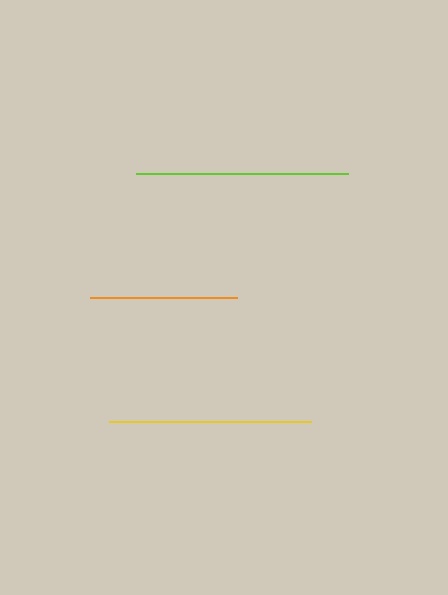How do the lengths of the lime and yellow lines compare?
The lime and yellow lines are approximately the same length.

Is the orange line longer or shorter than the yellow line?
The yellow line is longer than the orange line.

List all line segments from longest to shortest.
From longest to shortest: lime, yellow, orange.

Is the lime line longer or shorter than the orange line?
The lime line is longer than the orange line.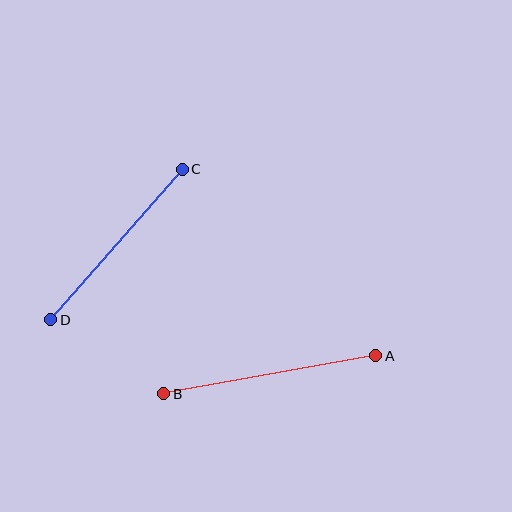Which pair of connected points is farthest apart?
Points A and B are farthest apart.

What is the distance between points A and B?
The distance is approximately 216 pixels.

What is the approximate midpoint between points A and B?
The midpoint is at approximately (270, 375) pixels.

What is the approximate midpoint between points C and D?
The midpoint is at approximately (116, 244) pixels.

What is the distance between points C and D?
The distance is approximately 200 pixels.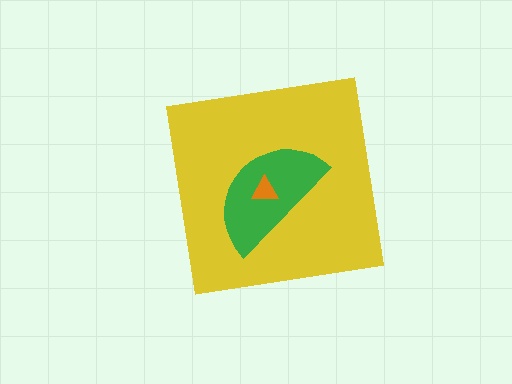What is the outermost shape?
The yellow square.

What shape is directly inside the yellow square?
The green semicircle.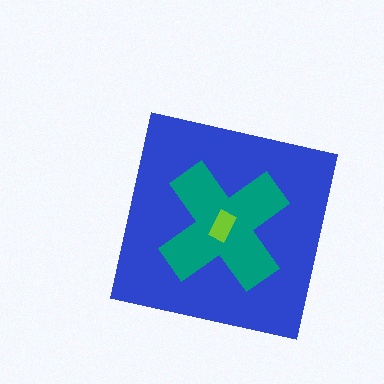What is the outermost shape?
The blue square.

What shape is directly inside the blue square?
The teal cross.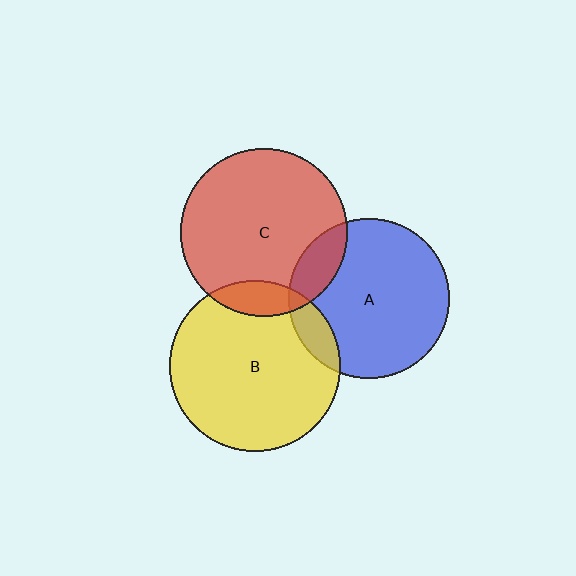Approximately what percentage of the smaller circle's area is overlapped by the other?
Approximately 15%.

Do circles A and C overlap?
Yes.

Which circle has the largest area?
Circle B (yellow).